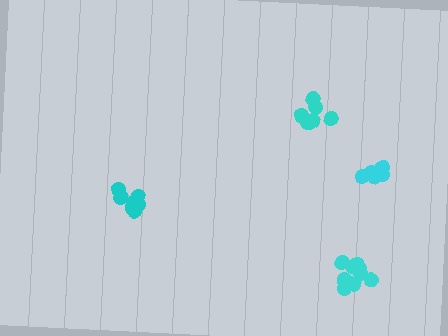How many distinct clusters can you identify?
There are 4 distinct clusters.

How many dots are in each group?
Group 1: 8 dots, Group 2: 11 dots, Group 3: 6 dots, Group 4: 7 dots (32 total).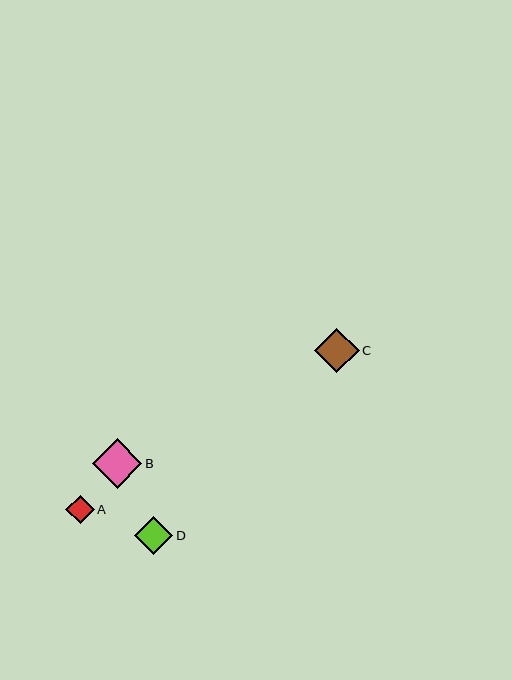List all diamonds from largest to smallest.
From largest to smallest: B, C, D, A.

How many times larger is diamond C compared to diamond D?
Diamond C is approximately 1.2 times the size of diamond D.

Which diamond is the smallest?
Diamond A is the smallest with a size of approximately 28 pixels.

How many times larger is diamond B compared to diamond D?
Diamond B is approximately 1.3 times the size of diamond D.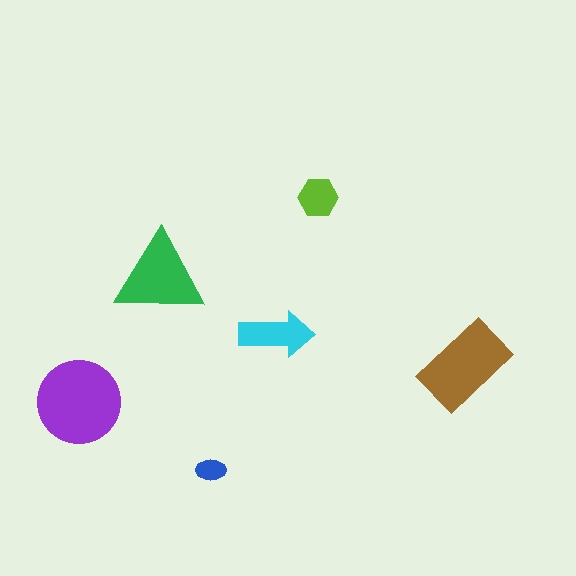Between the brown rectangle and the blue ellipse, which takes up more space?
The brown rectangle.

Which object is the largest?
The purple circle.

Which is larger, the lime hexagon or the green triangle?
The green triangle.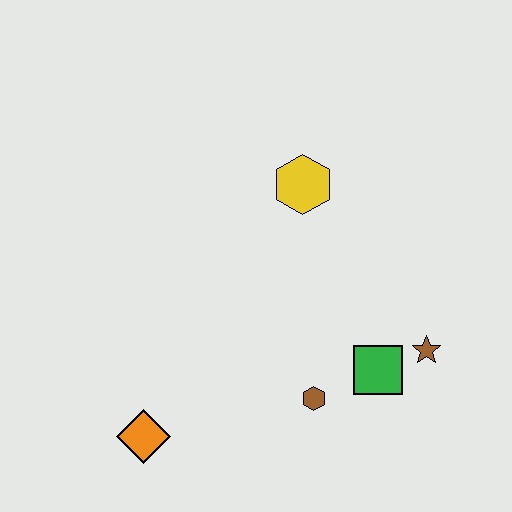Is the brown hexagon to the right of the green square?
No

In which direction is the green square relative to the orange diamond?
The green square is to the right of the orange diamond.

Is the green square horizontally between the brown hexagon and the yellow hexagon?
No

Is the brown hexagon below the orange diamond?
No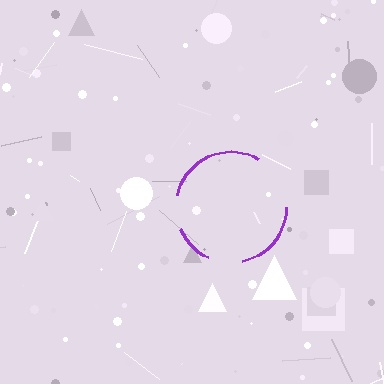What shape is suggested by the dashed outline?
The dashed outline suggests a circle.